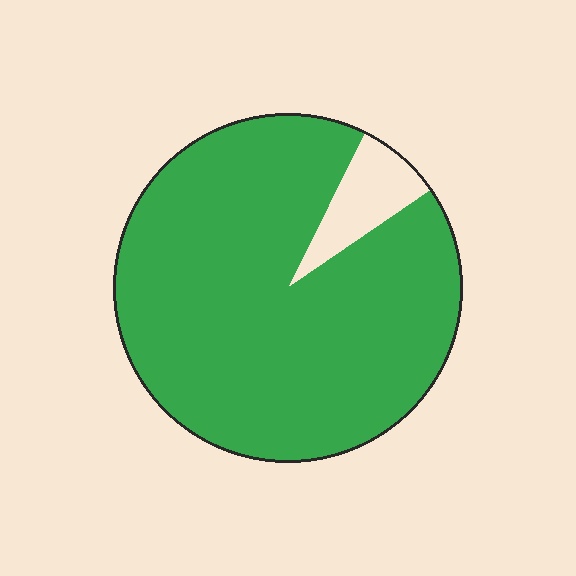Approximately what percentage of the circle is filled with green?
Approximately 90%.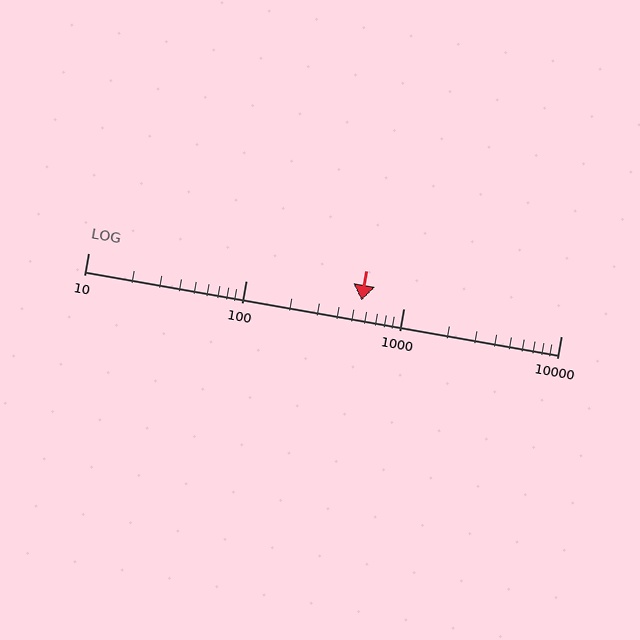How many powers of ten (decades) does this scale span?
The scale spans 3 decades, from 10 to 10000.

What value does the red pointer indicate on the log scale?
The pointer indicates approximately 540.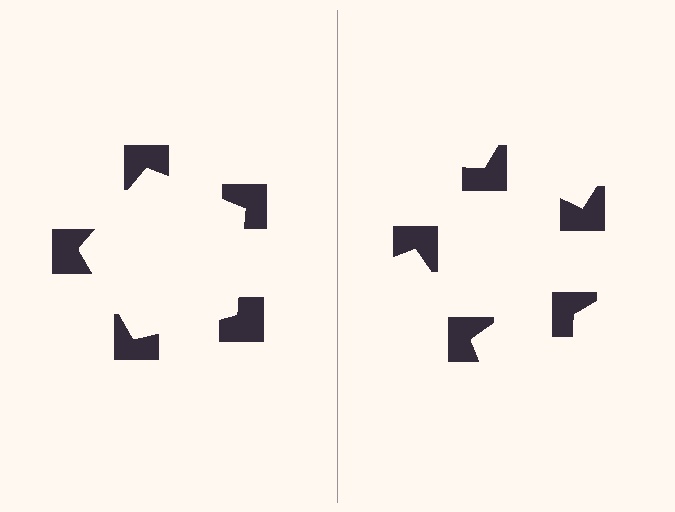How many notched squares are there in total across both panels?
10 — 5 on each side.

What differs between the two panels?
The notched squares are positioned identically on both sides; only the wedge orientations differ. On the left they align to a pentagon; on the right they are misaligned.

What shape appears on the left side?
An illusory pentagon.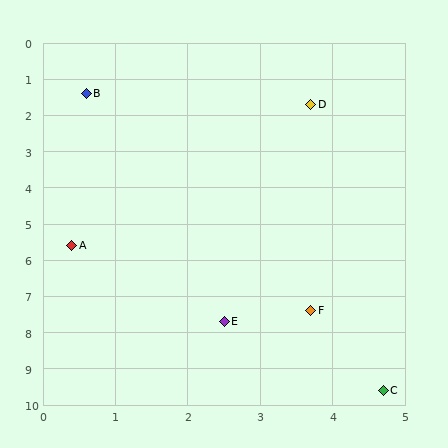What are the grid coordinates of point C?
Point C is at approximately (4.7, 9.6).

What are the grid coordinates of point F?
Point F is at approximately (3.7, 7.4).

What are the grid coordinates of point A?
Point A is at approximately (0.4, 5.6).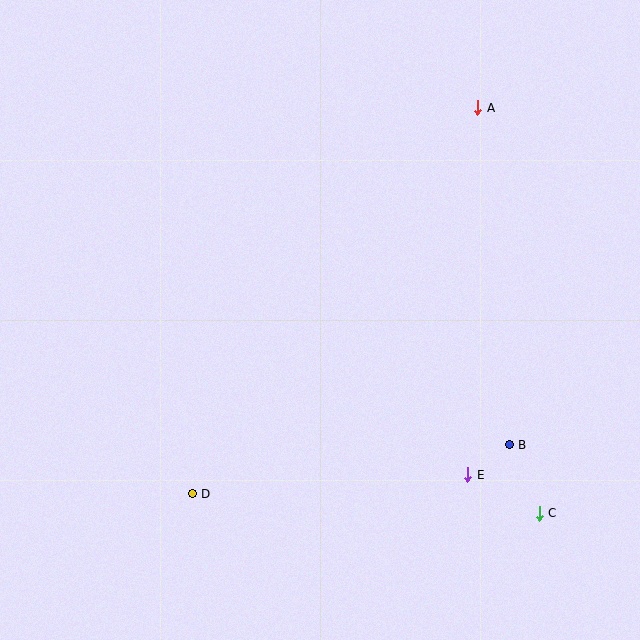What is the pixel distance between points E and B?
The distance between E and B is 51 pixels.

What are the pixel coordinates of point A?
Point A is at (478, 108).